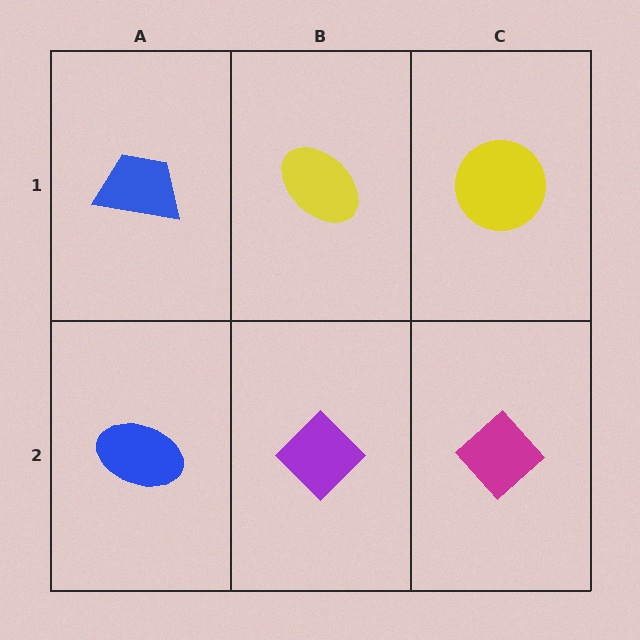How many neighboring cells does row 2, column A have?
2.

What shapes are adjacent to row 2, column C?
A yellow circle (row 1, column C), a purple diamond (row 2, column B).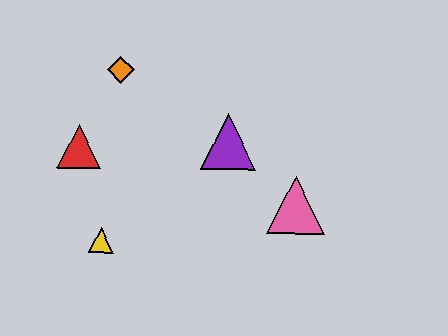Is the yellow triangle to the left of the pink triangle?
Yes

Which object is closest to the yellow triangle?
The red triangle is closest to the yellow triangle.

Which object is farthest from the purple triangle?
The yellow triangle is farthest from the purple triangle.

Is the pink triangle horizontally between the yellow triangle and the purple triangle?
No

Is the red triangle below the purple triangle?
Yes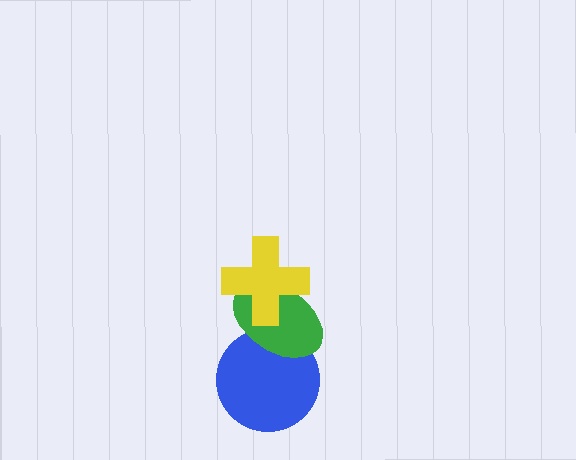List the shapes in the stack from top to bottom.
From top to bottom: the yellow cross, the green ellipse, the blue circle.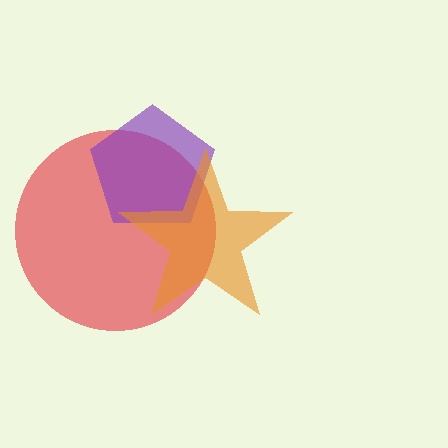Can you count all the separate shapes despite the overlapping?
Yes, there are 3 separate shapes.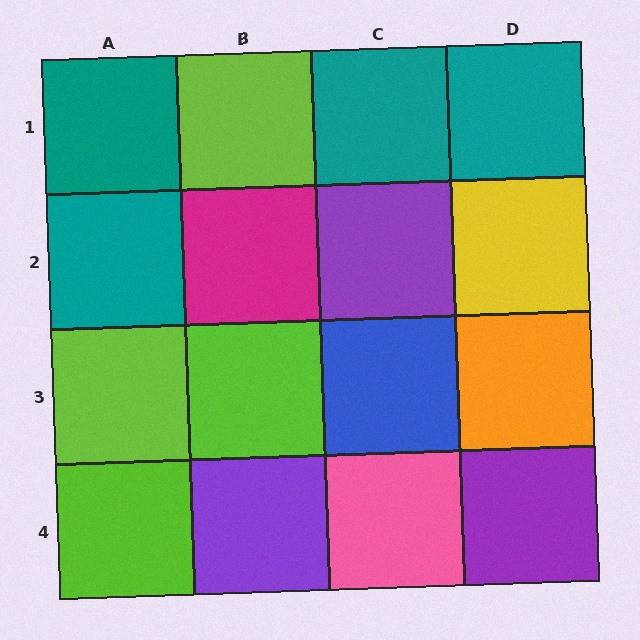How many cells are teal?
4 cells are teal.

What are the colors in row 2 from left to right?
Teal, magenta, purple, yellow.